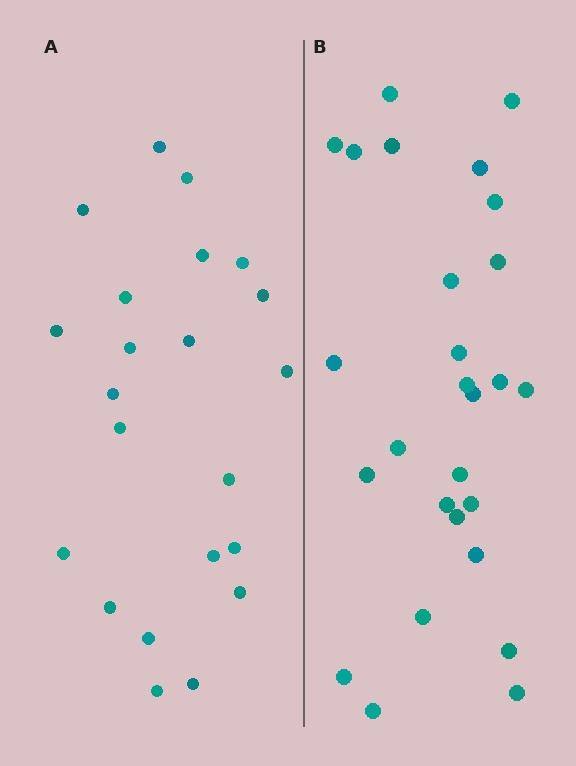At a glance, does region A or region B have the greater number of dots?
Region B (the right region) has more dots.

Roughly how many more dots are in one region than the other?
Region B has about 5 more dots than region A.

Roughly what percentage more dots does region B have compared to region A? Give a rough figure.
About 25% more.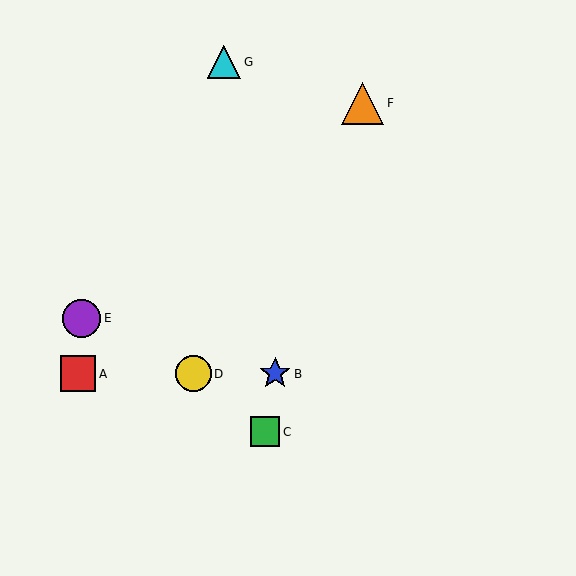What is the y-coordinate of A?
Object A is at y≈374.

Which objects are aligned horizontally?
Objects A, B, D are aligned horizontally.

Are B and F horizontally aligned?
No, B is at y≈374 and F is at y≈103.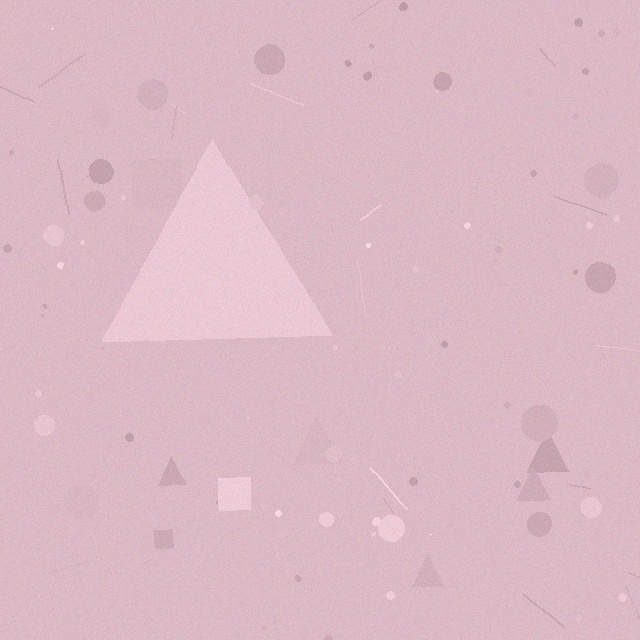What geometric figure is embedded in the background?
A triangle is embedded in the background.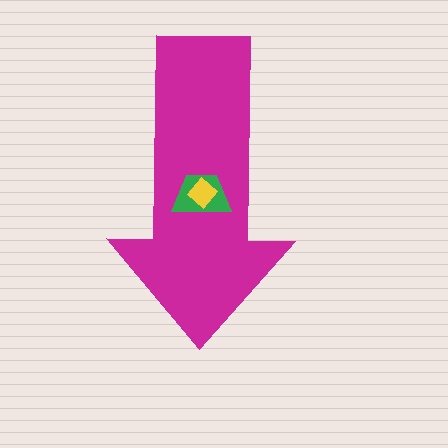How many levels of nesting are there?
3.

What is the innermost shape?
The yellow diamond.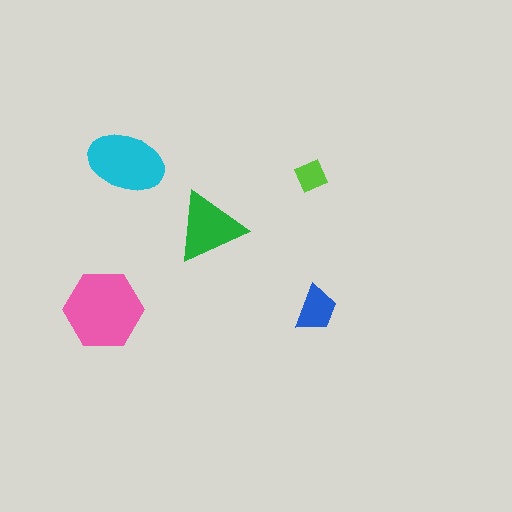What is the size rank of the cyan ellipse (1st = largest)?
2nd.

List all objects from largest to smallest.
The pink hexagon, the cyan ellipse, the green triangle, the blue trapezoid, the lime diamond.